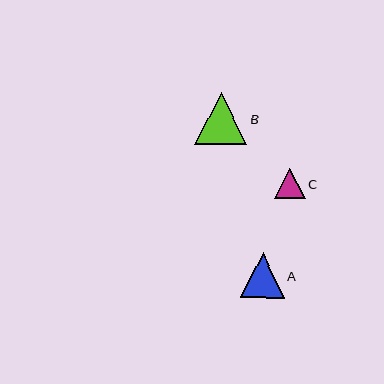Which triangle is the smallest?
Triangle C is the smallest with a size of approximately 31 pixels.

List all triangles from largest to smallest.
From largest to smallest: B, A, C.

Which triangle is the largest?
Triangle B is the largest with a size of approximately 52 pixels.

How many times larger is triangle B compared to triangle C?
Triangle B is approximately 1.7 times the size of triangle C.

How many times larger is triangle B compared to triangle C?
Triangle B is approximately 1.7 times the size of triangle C.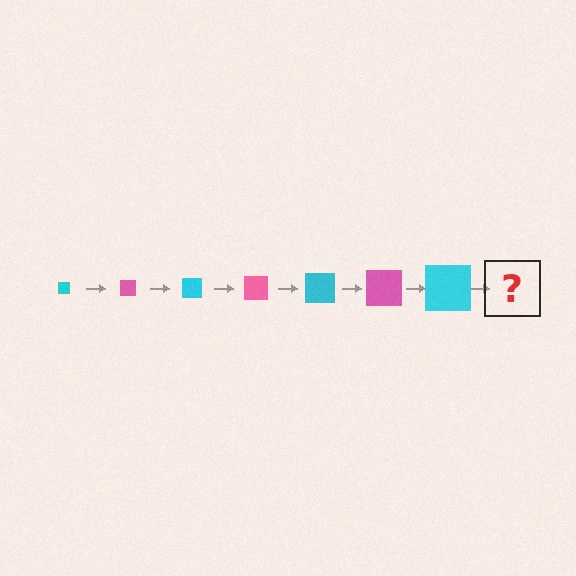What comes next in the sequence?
The next element should be a pink square, larger than the previous one.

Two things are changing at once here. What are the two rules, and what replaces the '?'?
The two rules are that the square grows larger each step and the color cycles through cyan and pink. The '?' should be a pink square, larger than the previous one.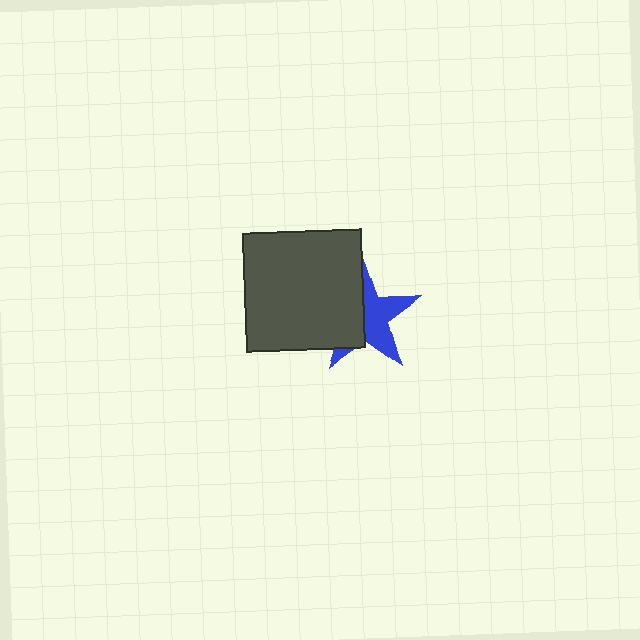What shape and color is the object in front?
The object in front is a dark gray square.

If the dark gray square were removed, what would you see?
You would see the complete blue star.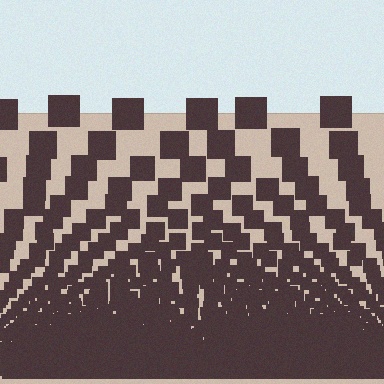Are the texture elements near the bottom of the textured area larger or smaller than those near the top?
Smaller. The gradient is inverted — elements near the bottom are smaller and denser.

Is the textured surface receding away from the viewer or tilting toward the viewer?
The surface appears to tilt toward the viewer. Texture elements get larger and sparser toward the top.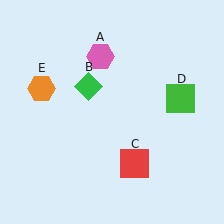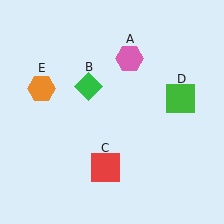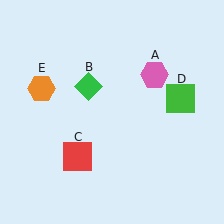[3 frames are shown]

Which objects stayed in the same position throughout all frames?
Green diamond (object B) and green square (object D) and orange hexagon (object E) remained stationary.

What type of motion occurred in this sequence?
The pink hexagon (object A), red square (object C) rotated clockwise around the center of the scene.